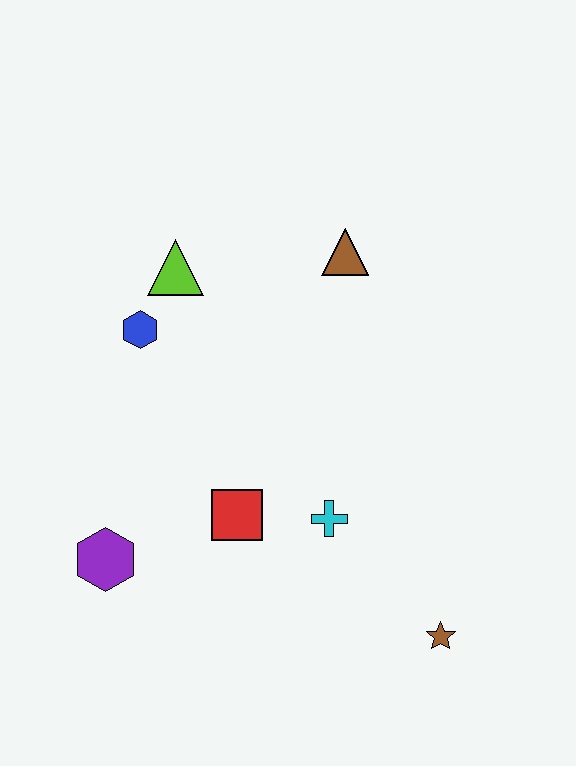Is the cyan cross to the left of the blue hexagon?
No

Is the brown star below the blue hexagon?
Yes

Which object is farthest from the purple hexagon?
The brown triangle is farthest from the purple hexagon.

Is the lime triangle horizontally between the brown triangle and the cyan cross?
No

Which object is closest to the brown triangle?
The lime triangle is closest to the brown triangle.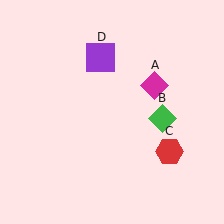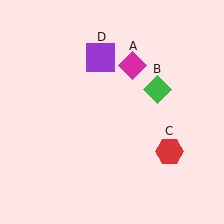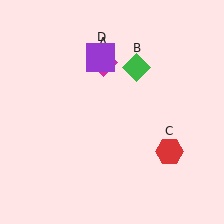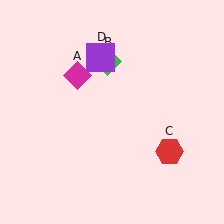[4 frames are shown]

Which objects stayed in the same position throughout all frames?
Red hexagon (object C) and purple square (object D) remained stationary.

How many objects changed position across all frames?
2 objects changed position: magenta diamond (object A), green diamond (object B).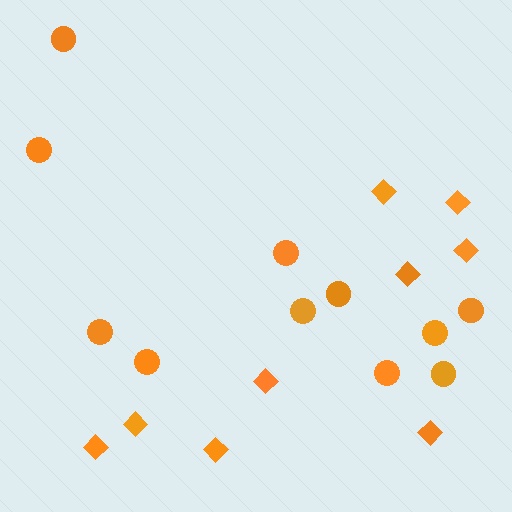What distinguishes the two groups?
There are 2 groups: one group of diamonds (9) and one group of circles (11).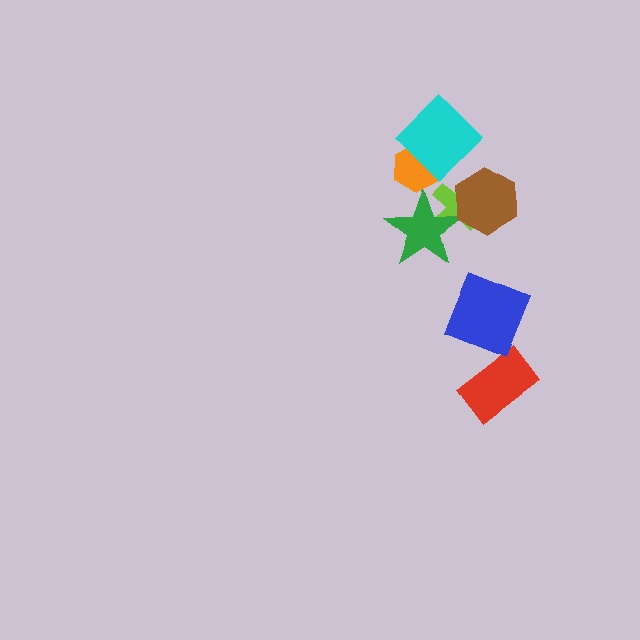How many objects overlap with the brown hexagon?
1 object overlaps with the brown hexagon.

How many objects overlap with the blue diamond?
1 object overlaps with the blue diamond.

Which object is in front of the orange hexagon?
The cyan diamond is in front of the orange hexagon.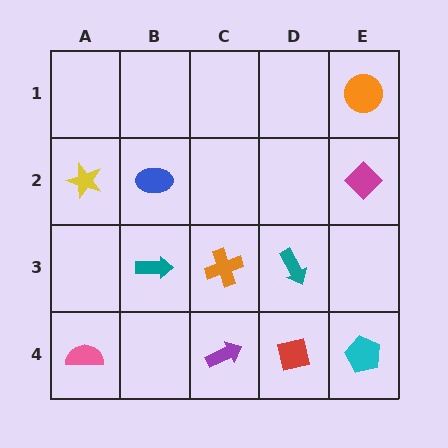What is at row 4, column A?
A pink semicircle.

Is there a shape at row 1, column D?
No, that cell is empty.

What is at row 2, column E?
A magenta diamond.